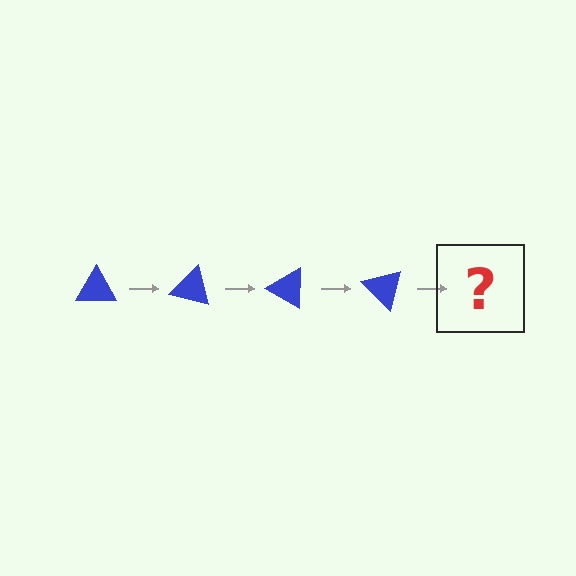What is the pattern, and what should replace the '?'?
The pattern is that the triangle rotates 15 degrees each step. The '?' should be a blue triangle rotated 60 degrees.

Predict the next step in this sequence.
The next step is a blue triangle rotated 60 degrees.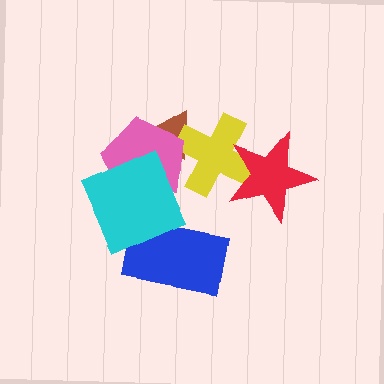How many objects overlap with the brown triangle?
2 objects overlap with the brown triangle.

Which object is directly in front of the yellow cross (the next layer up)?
The pink pentagon is directly in front of the yellow cross.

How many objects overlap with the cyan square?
2 objects overlap with the cyan square.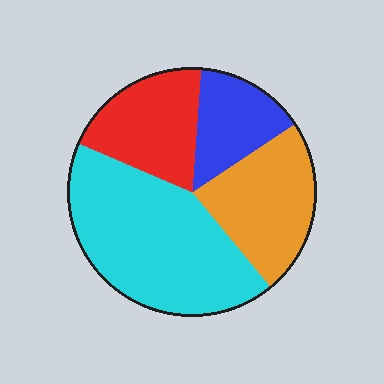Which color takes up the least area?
Blue, at roughly 15%.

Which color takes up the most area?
Cyan, at roughly 40%.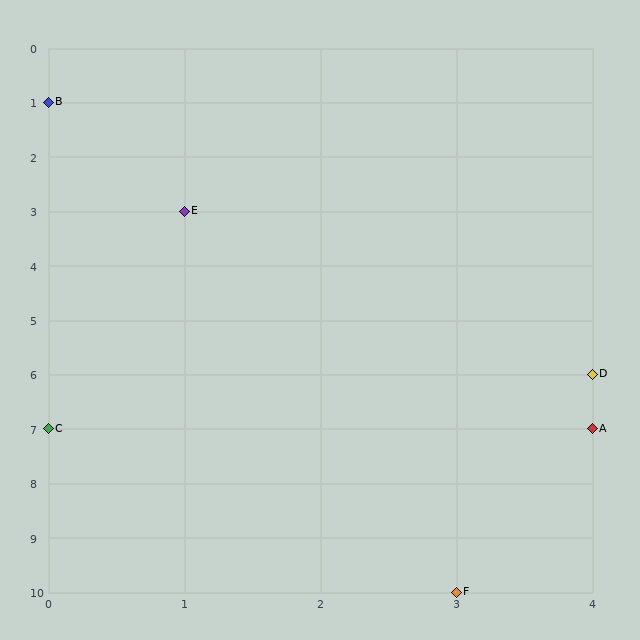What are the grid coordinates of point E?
Point E is at grid coordinates (1, 3).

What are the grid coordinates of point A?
Point A is at grid coordinates (4, 7).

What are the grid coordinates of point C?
Point C is at grid coordinates (0, 7).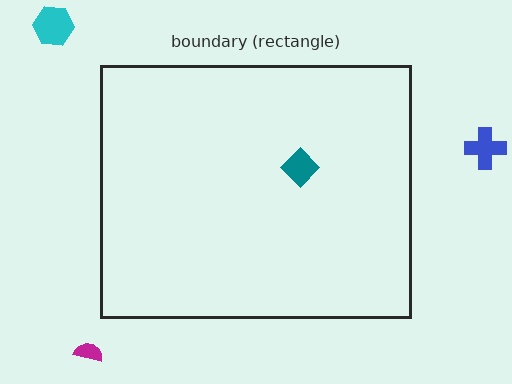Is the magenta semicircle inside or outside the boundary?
Outside.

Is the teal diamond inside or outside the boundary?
Inside.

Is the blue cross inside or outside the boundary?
Outside.